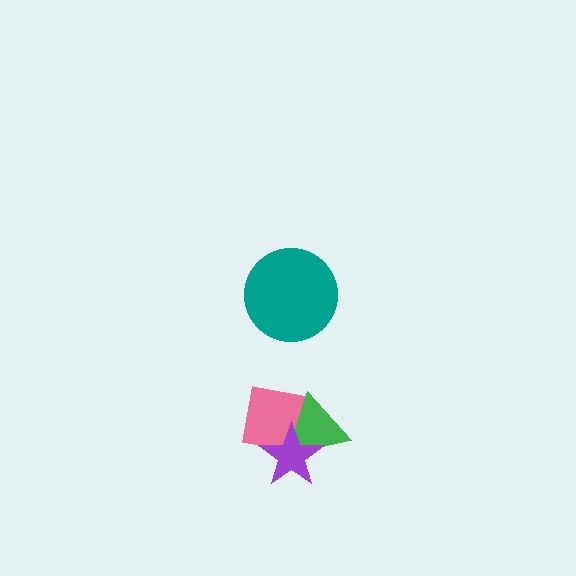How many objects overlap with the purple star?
2 objects overlap with the purple star.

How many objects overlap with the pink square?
2 objects overlap with the pink square.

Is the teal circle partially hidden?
No, no other shape covers it.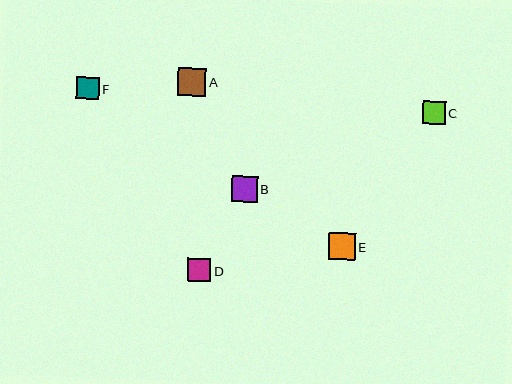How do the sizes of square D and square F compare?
Square D and square F are approximately the same size.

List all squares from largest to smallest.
From largest to smallest: A, E, B, D, C, F.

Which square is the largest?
Square A is the largest with a size of approximately 28 pixels.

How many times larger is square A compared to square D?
Square A is approximately 1.2 times the size of square D.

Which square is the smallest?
Square F is the smallest with a size of approximately 22 pixels.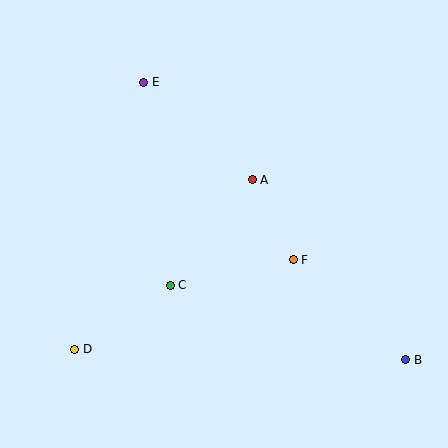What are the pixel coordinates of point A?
Point A is at (252, 180).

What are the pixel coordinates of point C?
Point C is at (170, 285).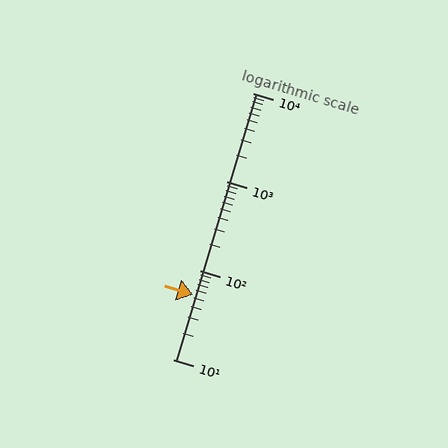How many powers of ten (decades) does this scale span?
The scale spans 3 decades, from 10 to 10000.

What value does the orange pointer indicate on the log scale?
The pointer indicates approximately 54.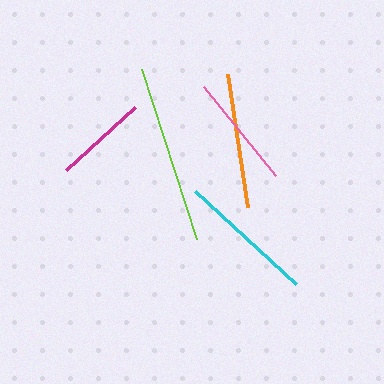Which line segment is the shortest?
The magenta line is the shortest at approximately 94 pixels.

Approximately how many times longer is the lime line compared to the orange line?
The lime line is approximately 1.3 times the length of the orange line.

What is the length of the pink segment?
The pink segment is approximately 114 pixels long.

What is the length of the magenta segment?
The magenta segment is approximately 94 pixels long.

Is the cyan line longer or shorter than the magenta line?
The cyan line is longer than the magenta line.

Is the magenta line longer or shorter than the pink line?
The pink line is longer than the magenta line.